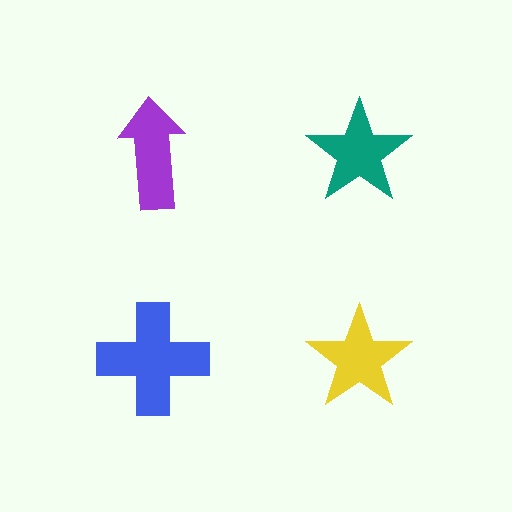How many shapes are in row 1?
2 shapes.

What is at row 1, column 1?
A purple arrow.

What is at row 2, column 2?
A yellow star.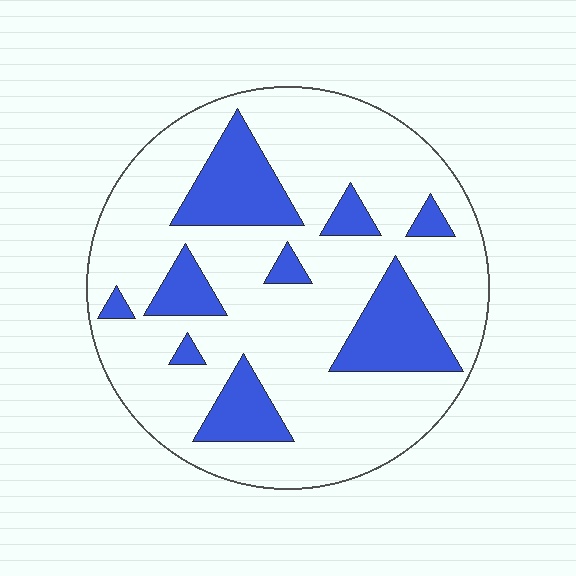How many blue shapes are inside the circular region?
9.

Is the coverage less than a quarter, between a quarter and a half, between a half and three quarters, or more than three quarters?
Less than a quarter.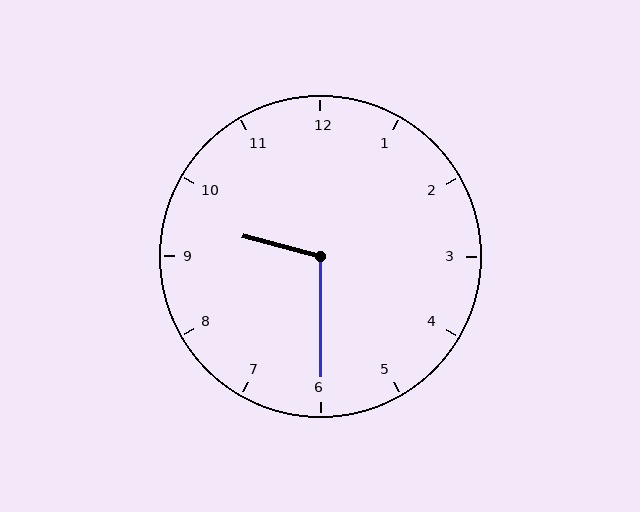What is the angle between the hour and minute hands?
Approximately 105 degrees.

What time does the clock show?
9:30.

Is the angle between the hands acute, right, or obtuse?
It is obtuse.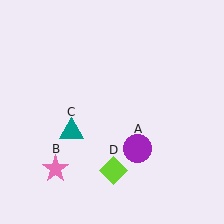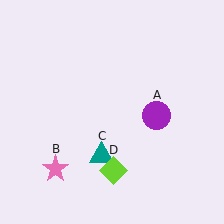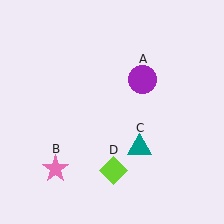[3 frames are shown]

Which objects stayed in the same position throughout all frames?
Pink star (object B) and lime diamond (object D) remained stationary.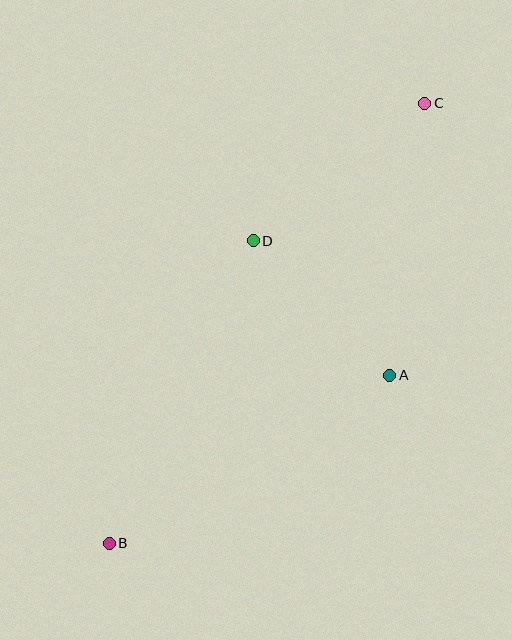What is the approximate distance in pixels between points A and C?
The distance between A and C is approximately 274 pixels.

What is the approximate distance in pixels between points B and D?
The distance between B and D is approximately 335 pixels.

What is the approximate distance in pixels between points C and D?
The distance between C and D is approximately 220 pixels.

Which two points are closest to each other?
Points A and D are closest to each other.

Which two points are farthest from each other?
Points B and C are farthest from each other.